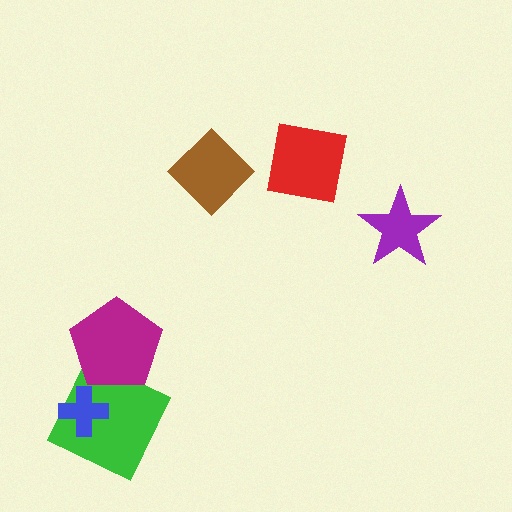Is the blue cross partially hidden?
No, no other shape covers it.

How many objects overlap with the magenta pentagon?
1 object overlaps with the magenta pentagon.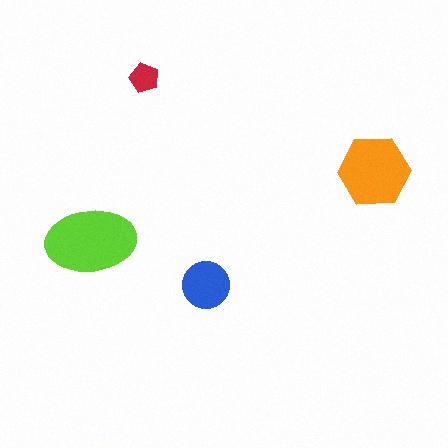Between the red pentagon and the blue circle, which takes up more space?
The blue circle.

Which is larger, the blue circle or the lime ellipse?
The lime ellipse.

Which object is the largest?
The lime ellipse.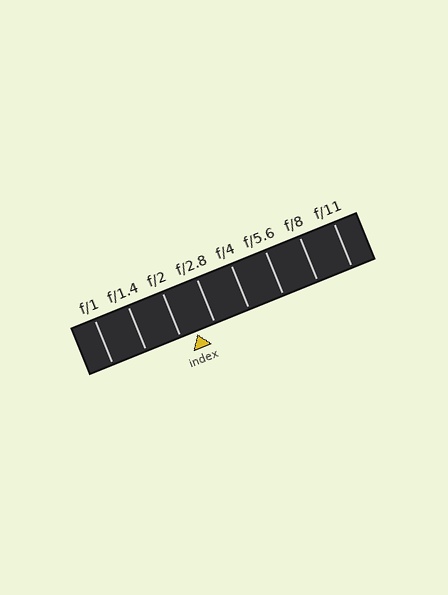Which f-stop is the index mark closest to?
The index mark is closest to f/2.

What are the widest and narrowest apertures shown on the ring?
The widest aperture shown is f/1 and the narrowest is f/11.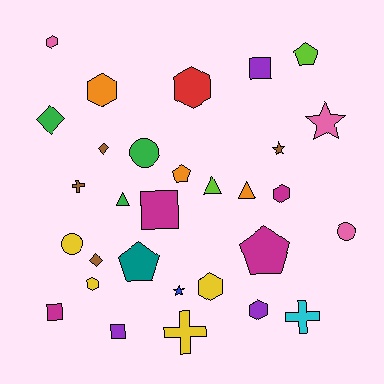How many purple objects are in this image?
There are 3 purple objects.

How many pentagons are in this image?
There are 4 pentagons.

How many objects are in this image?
There are 30 objects.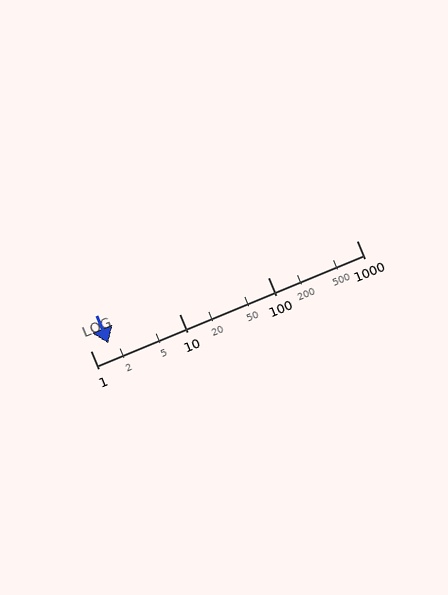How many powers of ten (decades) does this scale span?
The scale spans 3 decades, from 1 to 1000.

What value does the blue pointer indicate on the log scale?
The pointer indicates approximately 1.6.